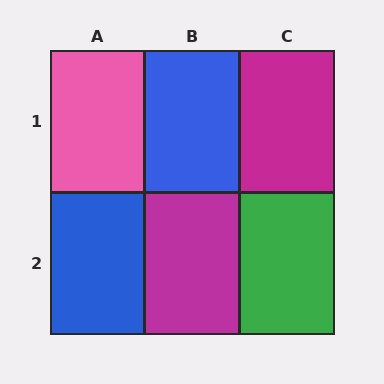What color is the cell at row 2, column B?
Magenta.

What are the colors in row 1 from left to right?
Pink, blue, magenta.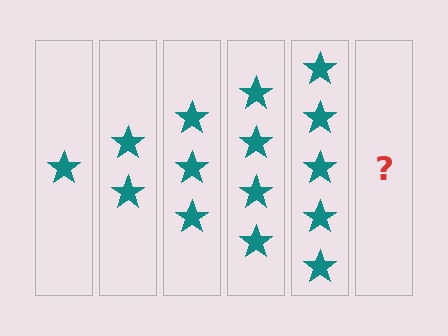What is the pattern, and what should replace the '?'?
The pattern is that each step adds one more star. The '?' should be 6 stars.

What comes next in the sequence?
The next element should be 6 stars.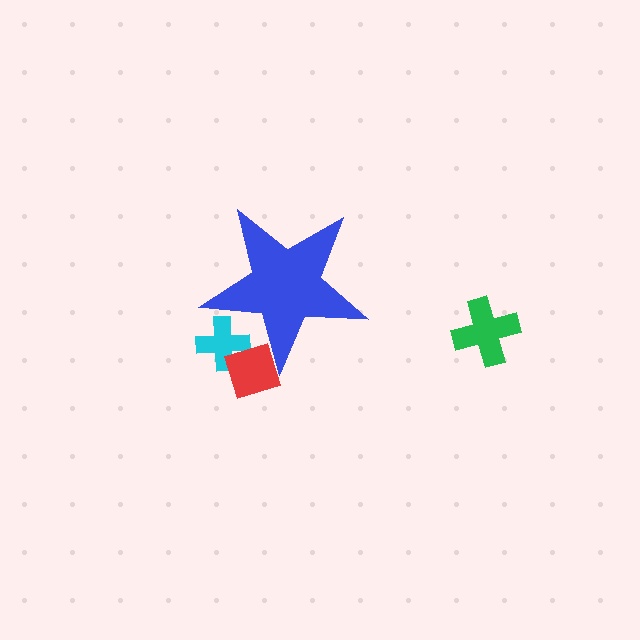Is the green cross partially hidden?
No, the green cross is fully visible.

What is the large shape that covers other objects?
A blue star.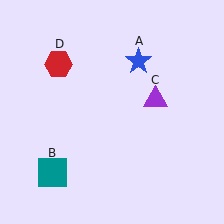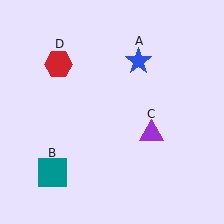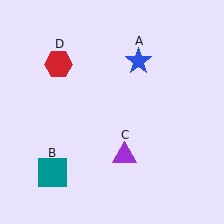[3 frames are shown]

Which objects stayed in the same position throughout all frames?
Blue star (object A) and teal square (object B) and red hexagon (object D) remained stationary.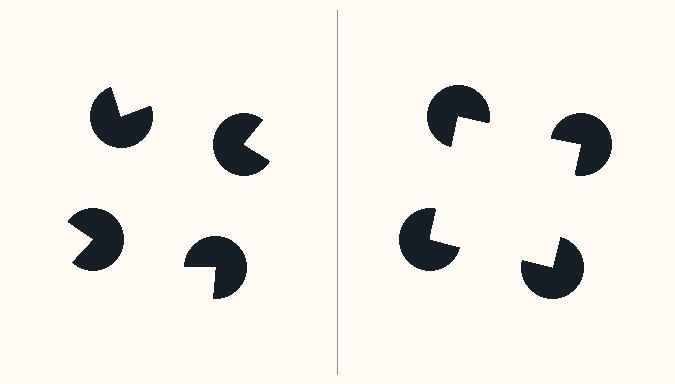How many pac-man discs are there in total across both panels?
8 — 4 on each side.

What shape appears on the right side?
An illusory square.